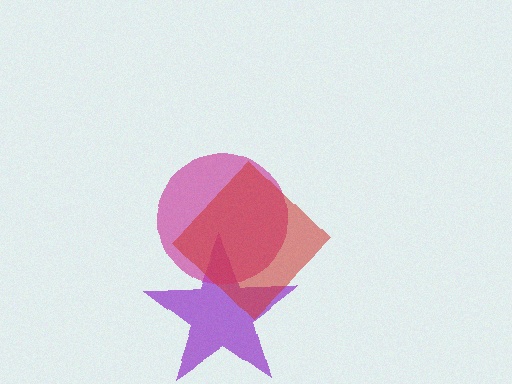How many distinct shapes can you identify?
There are 3 distinct shapes: a purple star, a magenta circle, a red diamond.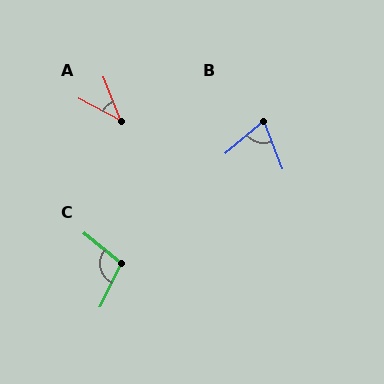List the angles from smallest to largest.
A (41°), B (71°), C (103°).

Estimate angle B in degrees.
Approximately 71 degrees.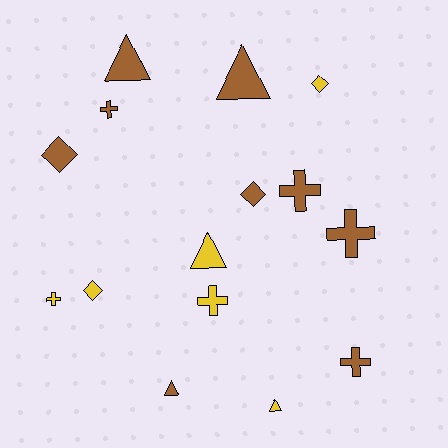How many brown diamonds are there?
There are 2 brown diamonds.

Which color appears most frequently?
Brown, with 9 objects.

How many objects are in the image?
There are 15 objects.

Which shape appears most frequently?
Cross, with 6 objects.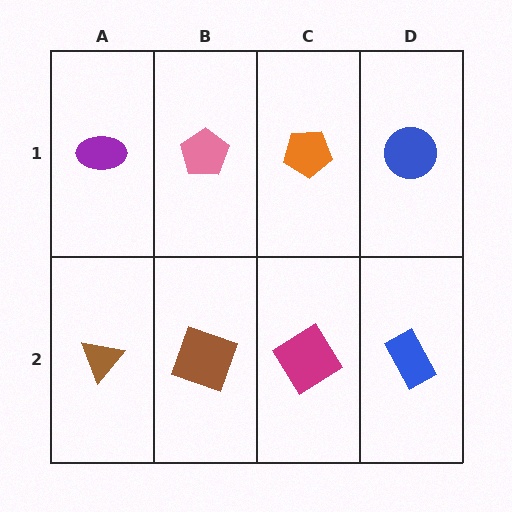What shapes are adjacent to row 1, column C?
A magenta diamond (row 2, column C), a pink pentagon (row 1, column B), a blue circle (row 1, column D).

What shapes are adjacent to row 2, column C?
An orange pentagon (row 1, column C), a brown square (row 2, column B), a blue rectangle (row 2, column D).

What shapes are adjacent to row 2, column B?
A pink pentagon (row 1, column B), a brown triangle (row 2, column A), a magenta diamond (row 2, column C).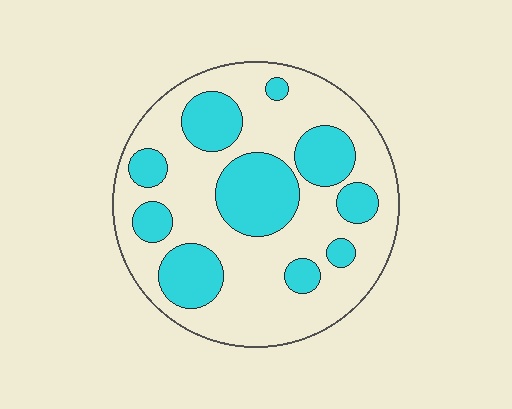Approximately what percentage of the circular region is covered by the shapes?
Approximately 35%.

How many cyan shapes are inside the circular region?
10.